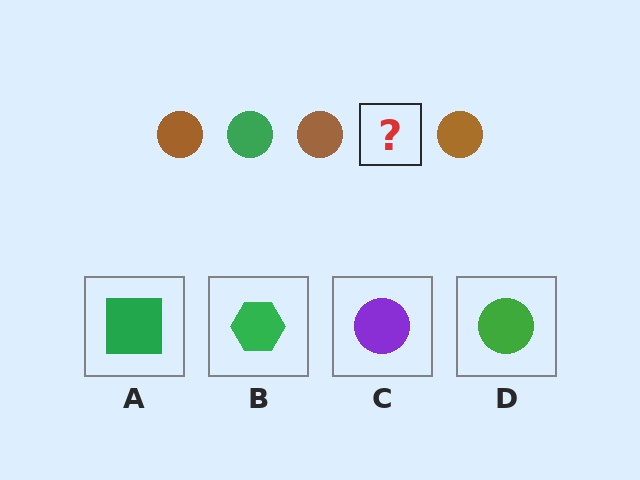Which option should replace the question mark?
Option D.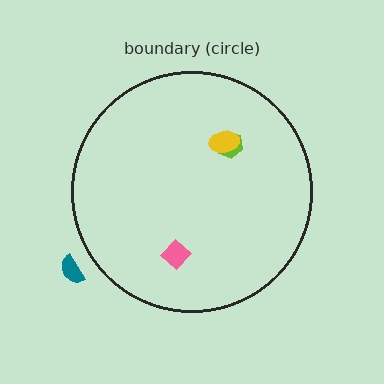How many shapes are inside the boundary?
3 inside, 1 outside.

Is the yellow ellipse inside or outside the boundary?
Inside.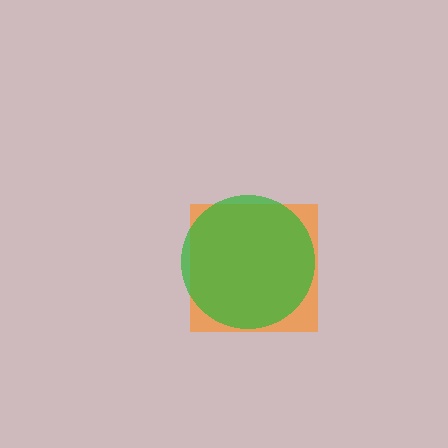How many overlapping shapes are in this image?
There are 2 overlapping shapes in the image.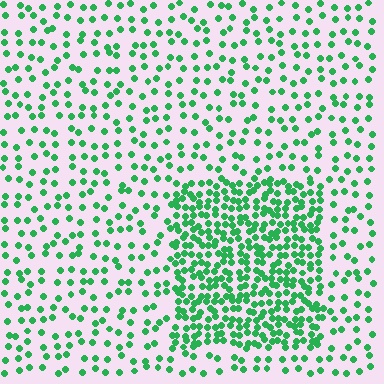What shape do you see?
I see a rectangle.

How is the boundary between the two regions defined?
The boundary is defined by a change in element density (approximately 2.5x ratio). All elements are the same color, size, and shape.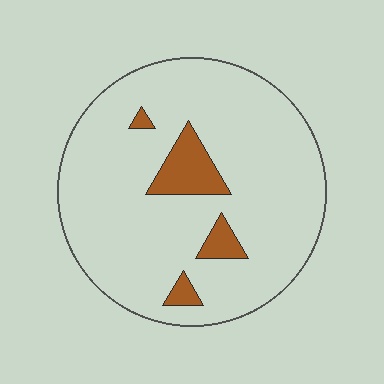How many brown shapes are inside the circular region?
4.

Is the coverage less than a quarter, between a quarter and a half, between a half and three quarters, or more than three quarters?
Less than a quarter.